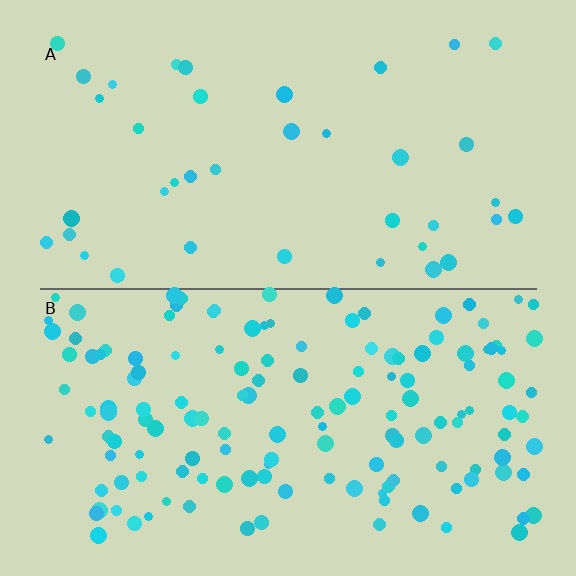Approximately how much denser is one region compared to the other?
Approximately 3.7× — region B over region A.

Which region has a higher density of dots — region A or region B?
B (the bottom).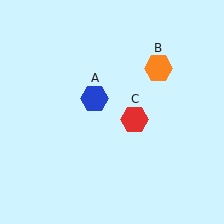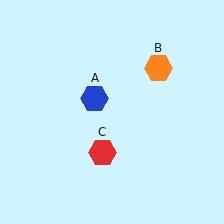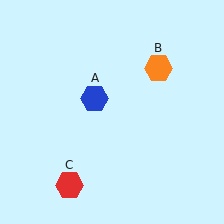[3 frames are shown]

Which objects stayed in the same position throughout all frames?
Blue hexagon (object A) and orange hexagon (object B) remained stationary.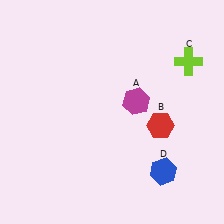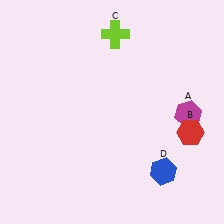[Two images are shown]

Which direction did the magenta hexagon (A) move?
The magenta hexagon (A) moved right.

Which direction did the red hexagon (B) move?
The red hexagon (B) moved right.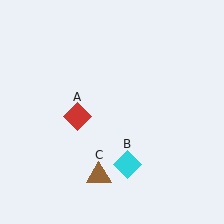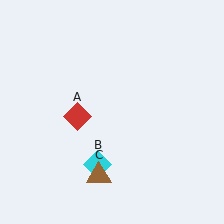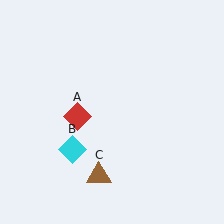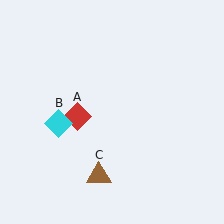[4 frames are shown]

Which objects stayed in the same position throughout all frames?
Red diamond (object A) and brown triangle (object C) remained stationary.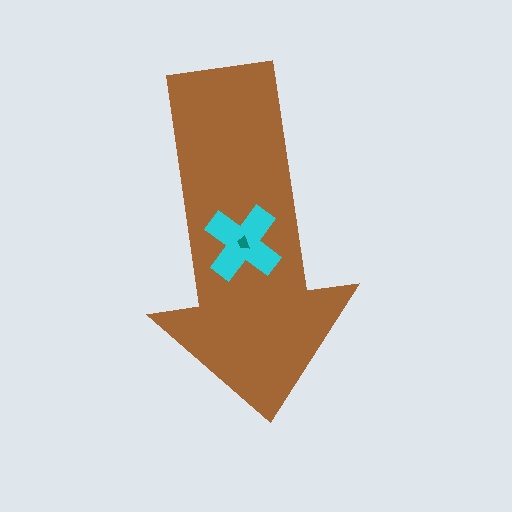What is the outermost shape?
The brown arrow.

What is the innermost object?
The teal trapezoid.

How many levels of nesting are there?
3.